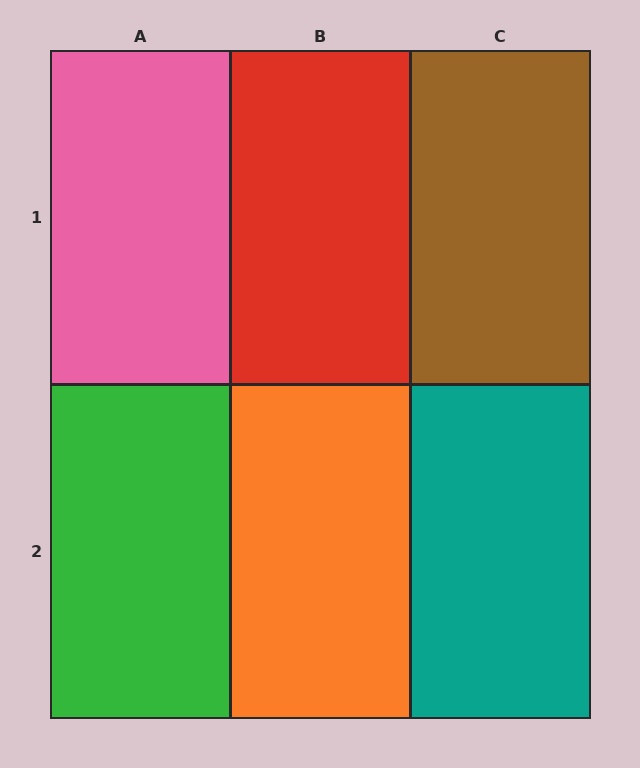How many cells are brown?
1 cell is brown.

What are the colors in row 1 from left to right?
Pink, red, brown.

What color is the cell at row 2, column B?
Orange.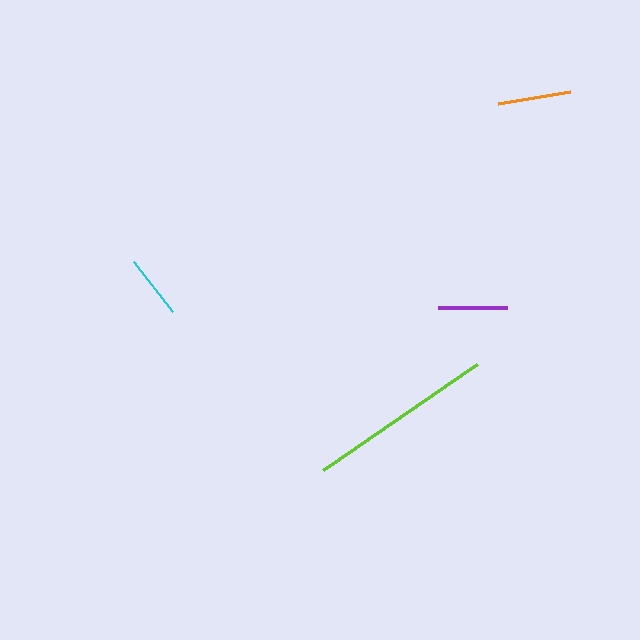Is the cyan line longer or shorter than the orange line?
The orange line is longer than the cyan line.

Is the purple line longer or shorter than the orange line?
The orange line is longer than the purple line.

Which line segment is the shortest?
The cyan line is the shortest at approximately 63 pixels.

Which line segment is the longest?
The lime line is the longest at approximately 187 pixels.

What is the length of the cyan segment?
The cyan segment is approximately 63 pixels long.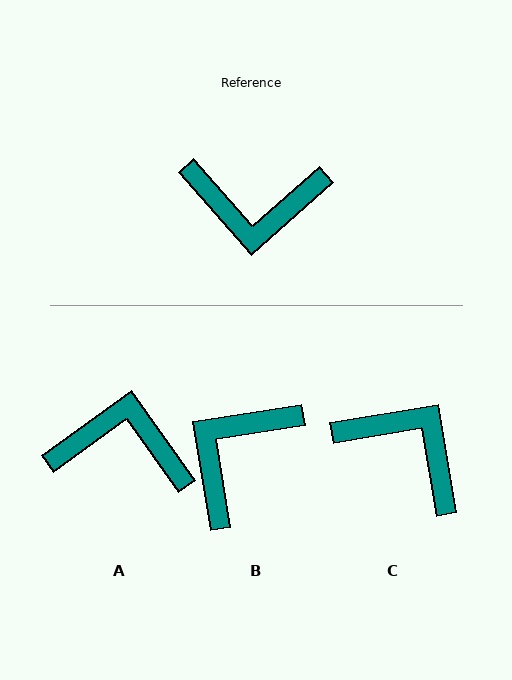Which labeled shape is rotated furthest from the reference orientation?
A, about 174 degrees away.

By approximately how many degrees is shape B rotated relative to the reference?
Approximately 122 degrees clockwise.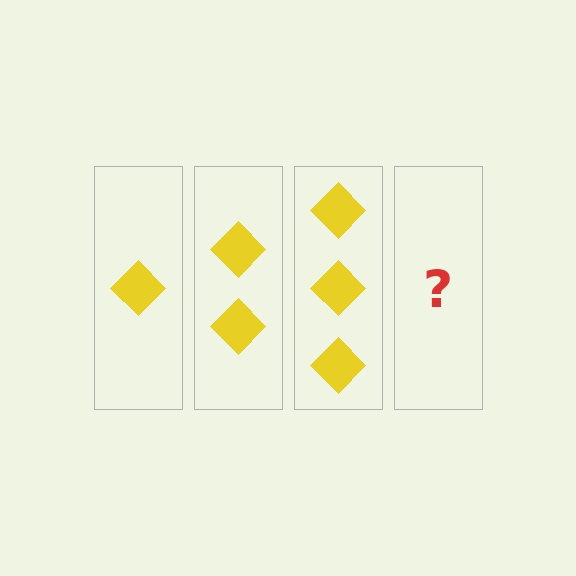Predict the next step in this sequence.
The next step is 4 diamonds.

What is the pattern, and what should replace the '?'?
The pattern is that each step adds one more diamond. The '?' should be 4 diamonds.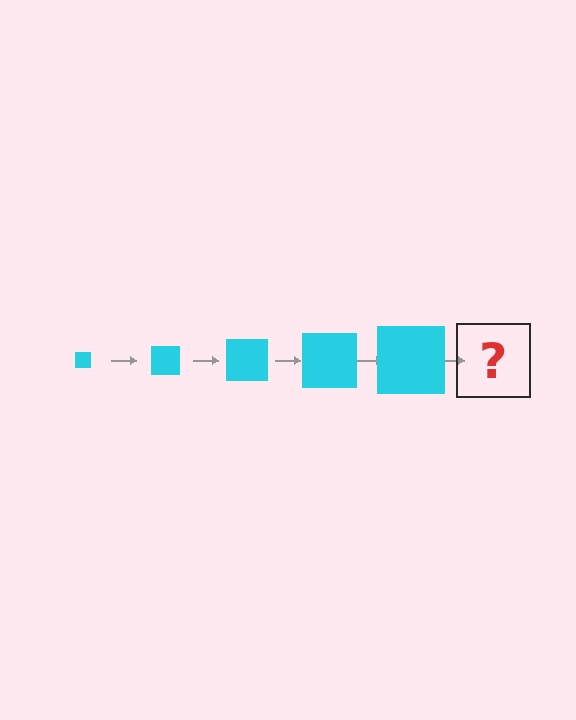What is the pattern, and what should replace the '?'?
The pattern is that the square gets progressively larger each step. The '?' should be a cyan square, larger than the previous one.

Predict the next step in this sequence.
The next step is a cyan square, larger than the previous one.